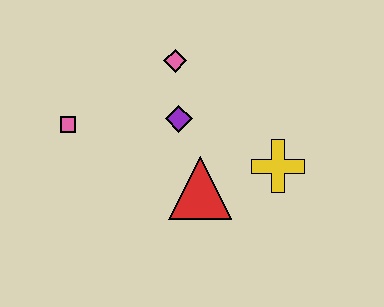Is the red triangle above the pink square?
No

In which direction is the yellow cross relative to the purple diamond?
The yellow cross is to the right of the purple diamond.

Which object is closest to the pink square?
The purple diamond is closest to the pink square.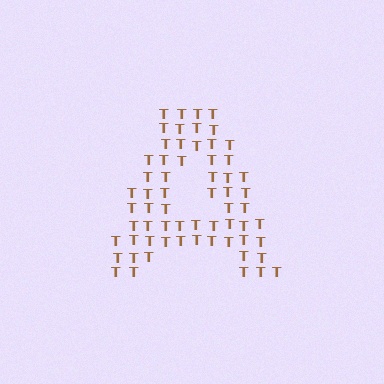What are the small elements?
The small elements are letter T's.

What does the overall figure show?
The overall figure shows the letter A.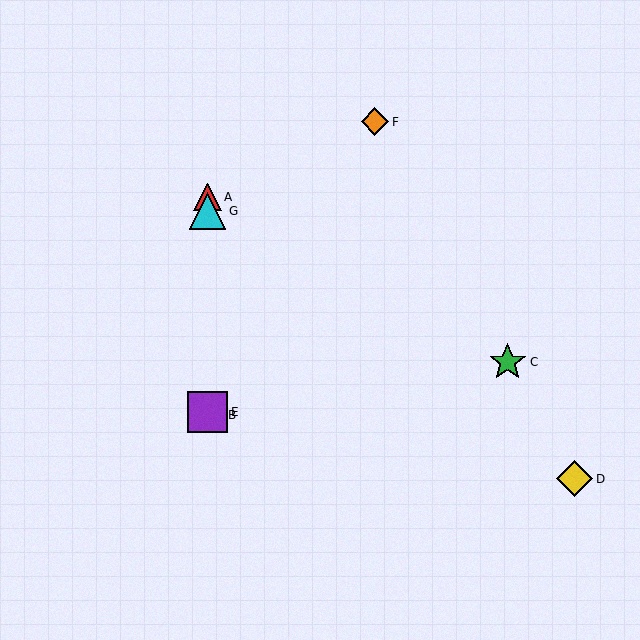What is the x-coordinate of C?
Object C is at x≈508.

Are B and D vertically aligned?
No, B is at x≈208 and D is at x≈575.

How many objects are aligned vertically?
4 objects (A, B, E, G) are aligned vertically.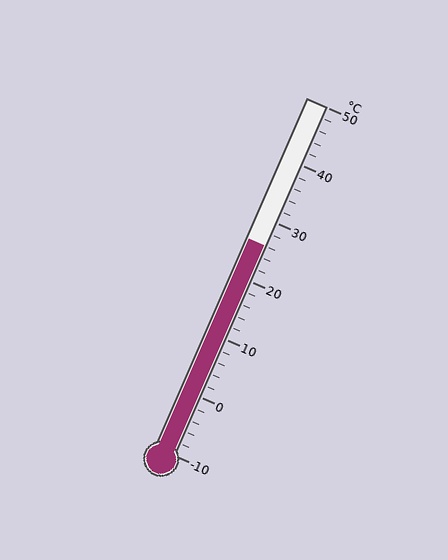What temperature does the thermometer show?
The thermometer shows approximately 26°C.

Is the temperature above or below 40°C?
The temperature is below 40°C.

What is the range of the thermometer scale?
The thermometer scale ranges from -10°C to 50°C.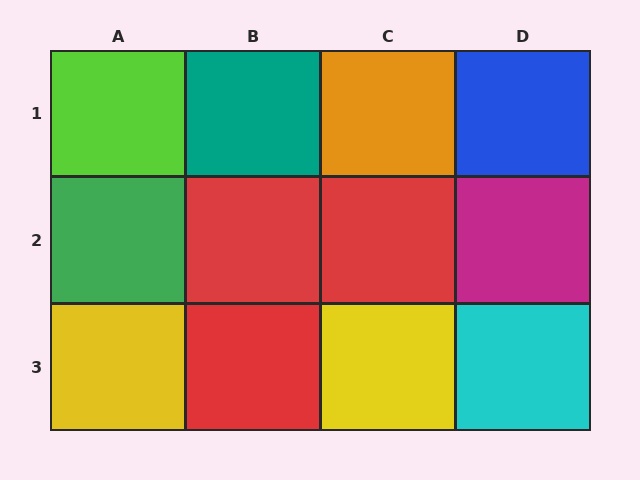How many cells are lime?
1 cell is lime.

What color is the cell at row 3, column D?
Cyan.